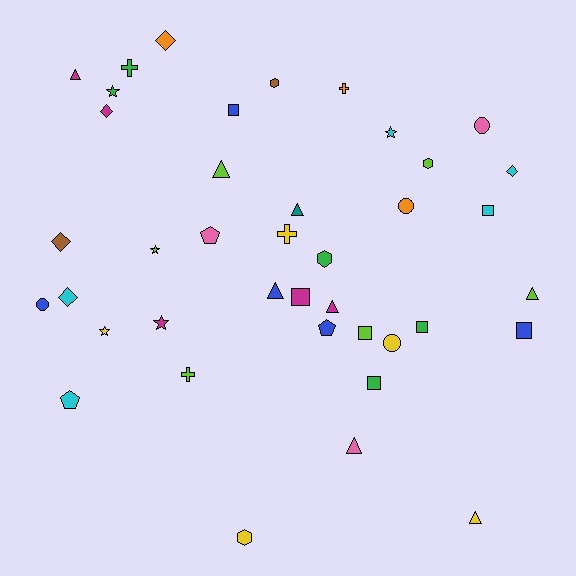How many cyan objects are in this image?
There are 5 cyan objects.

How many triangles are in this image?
There are 8 triangles.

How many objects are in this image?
There are 40 objects.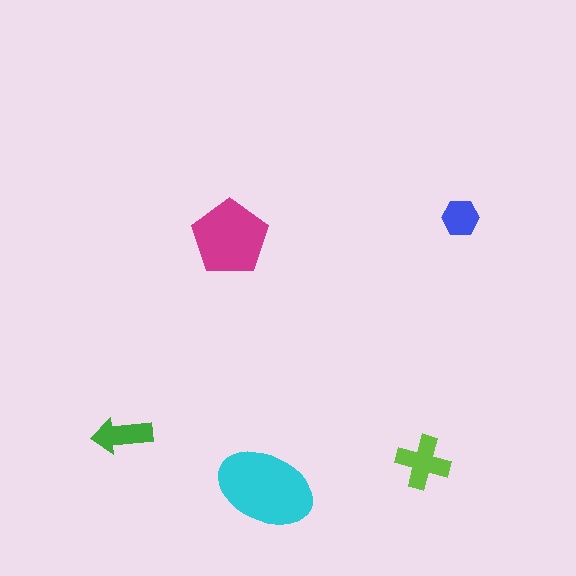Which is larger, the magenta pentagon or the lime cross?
The magenta pentagon.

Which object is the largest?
The cyan ellipse.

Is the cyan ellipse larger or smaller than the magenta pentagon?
Larger.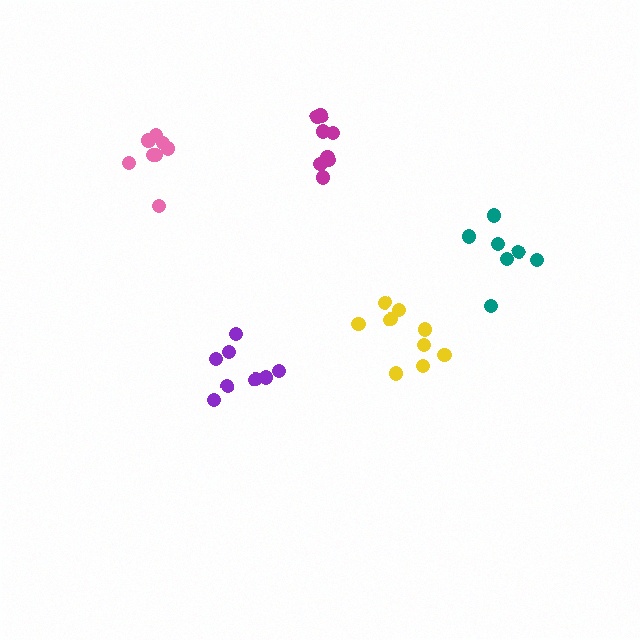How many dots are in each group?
Group 1: 9 dots, Group 2: 8 dots, Group 3: 7 dots, Group 4: 8 dots, Group 5: 8 dots (40 total).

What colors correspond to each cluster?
The clusters are colored: yellow, purple, teal, magenta, pink.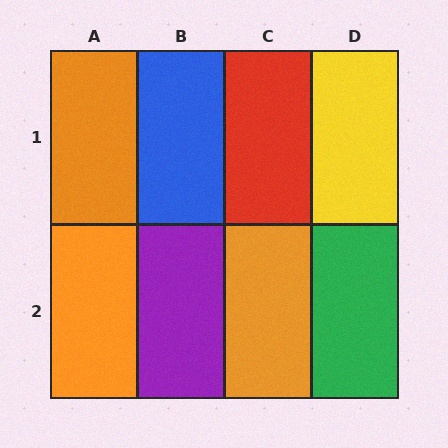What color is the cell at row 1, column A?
Orange.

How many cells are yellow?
1 cell is yellow.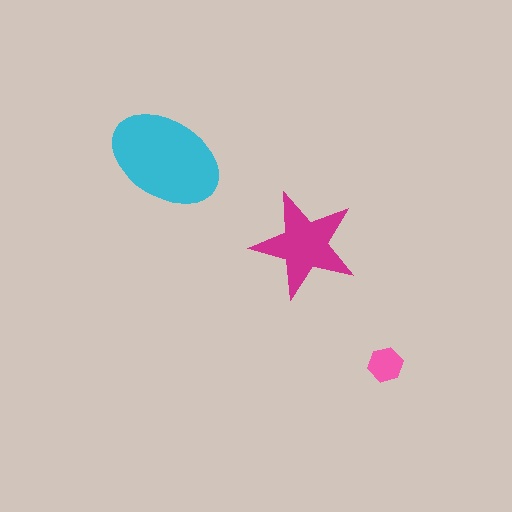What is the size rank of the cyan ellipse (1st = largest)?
1st.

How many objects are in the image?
There are 3 objects in the image.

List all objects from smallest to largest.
The pink hexagon, the magenta star, the cyan ellipse.